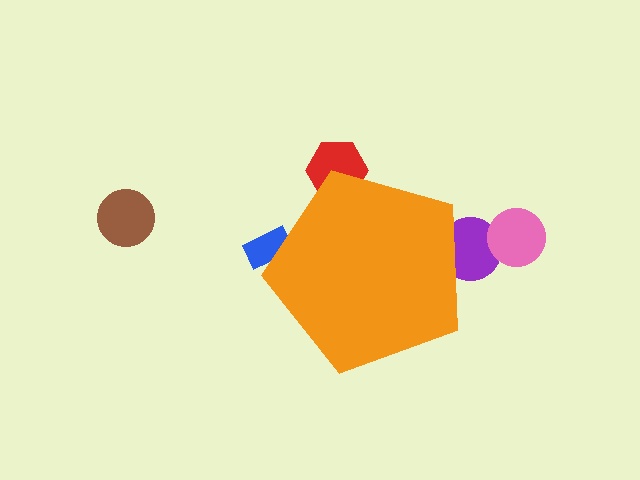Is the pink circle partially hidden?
No, the pink circle is fully visible.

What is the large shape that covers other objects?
An orange pentagon.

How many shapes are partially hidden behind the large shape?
3 shapes are partially hidden.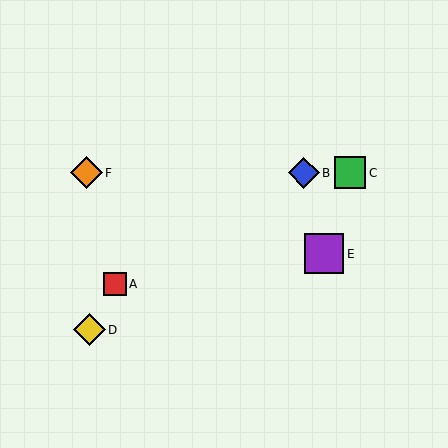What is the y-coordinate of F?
Object F is at y≈173.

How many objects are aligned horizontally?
3 objects (B, C, F) are aligned horizontally.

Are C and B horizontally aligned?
Yes, both are at y≈173.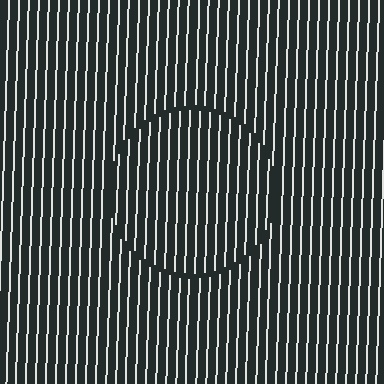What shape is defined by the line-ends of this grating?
An illusory circle. The interior of the shape contains the same grating, shifted by half a period — the contour is defined by the phase discontinuity where line-ends from the inner and outer gratings abut.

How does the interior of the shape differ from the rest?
The interior of the shape contains the same grating, shifted by half a period — the contour is defined by the phase discontinuity where line-ends from the inner and outer gratings abut.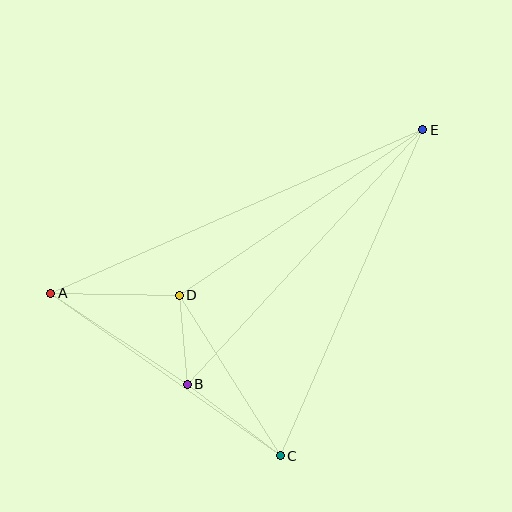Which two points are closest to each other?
Points B and D are closest to each other.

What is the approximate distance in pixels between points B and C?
The distance between B and C is approximately 117 pixels.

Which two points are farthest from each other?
Points A and E are farthest from each other.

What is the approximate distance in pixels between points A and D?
The distance between A and D is approximately 129 pixels.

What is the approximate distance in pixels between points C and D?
The distance between C and D is approximately 189 pixels.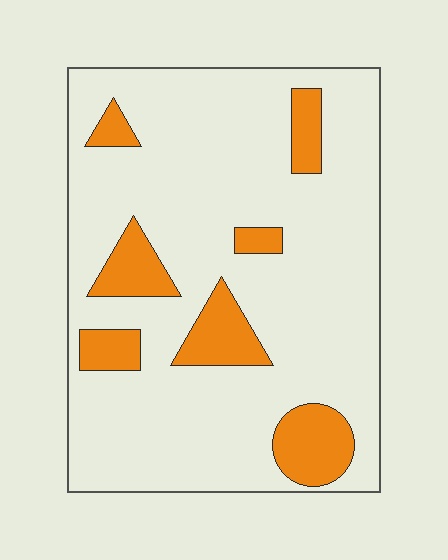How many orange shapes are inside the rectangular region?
7.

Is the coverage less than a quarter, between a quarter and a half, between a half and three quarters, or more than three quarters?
Less than a quarter.